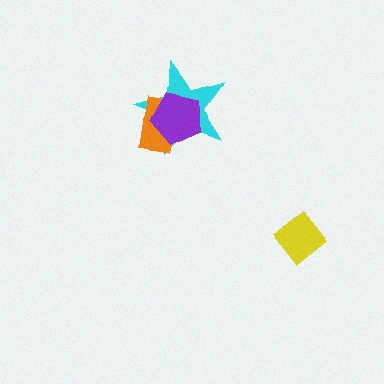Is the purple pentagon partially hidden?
No, no other shape covers it.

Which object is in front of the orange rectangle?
The purple pentagon is in front of the orange rectangle.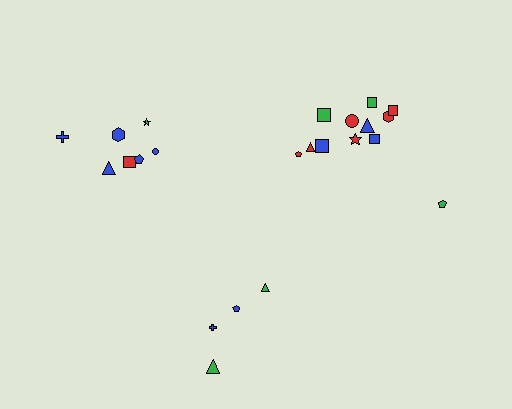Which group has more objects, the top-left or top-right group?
The top-right group.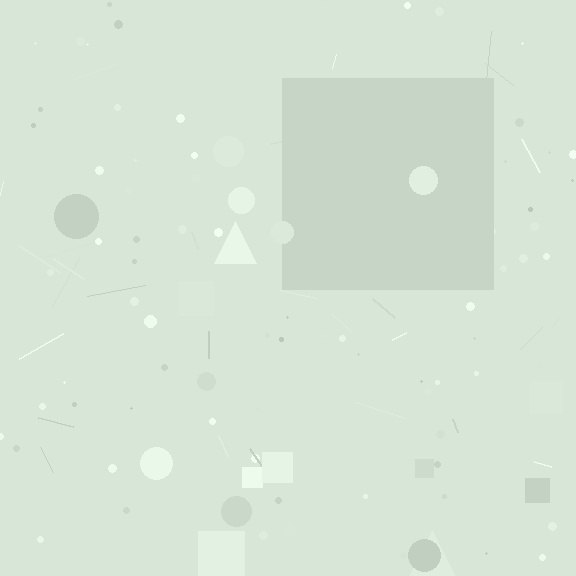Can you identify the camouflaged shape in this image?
The camouflaged shape is a square.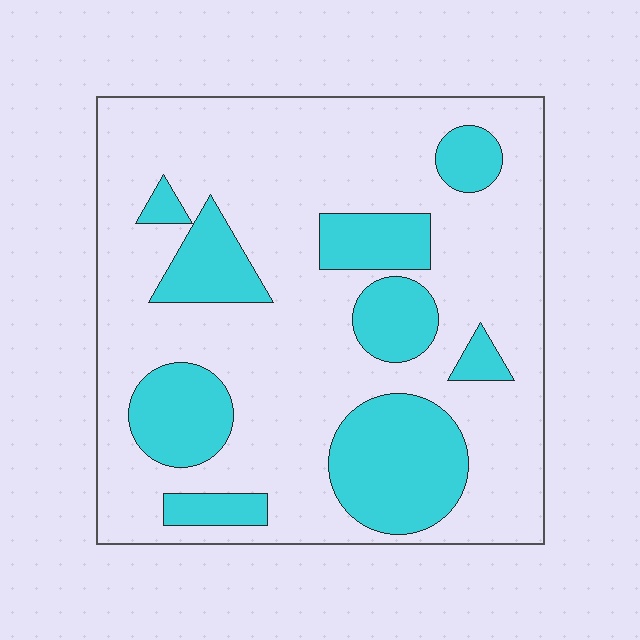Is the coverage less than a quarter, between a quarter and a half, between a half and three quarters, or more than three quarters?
Between a quarter and a half.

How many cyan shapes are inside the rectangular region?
9.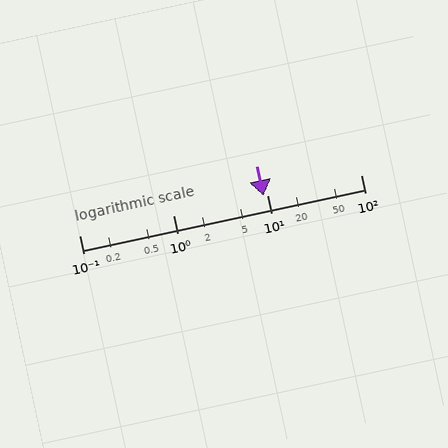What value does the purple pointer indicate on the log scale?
The pointer indicates approximately 9.2.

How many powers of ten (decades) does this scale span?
The scale spans 3 decades, from 0.1 to 100.